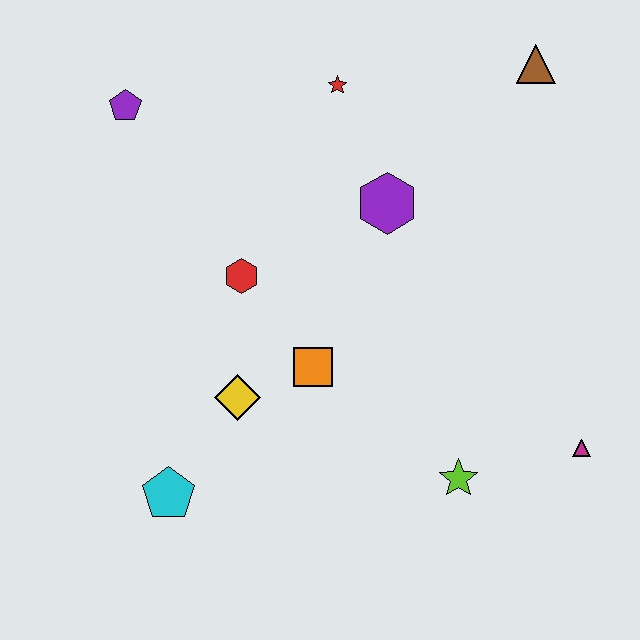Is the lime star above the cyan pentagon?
Yes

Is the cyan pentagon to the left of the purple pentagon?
No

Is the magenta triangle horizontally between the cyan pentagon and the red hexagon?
No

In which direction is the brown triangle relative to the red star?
The brown triangle is to the right of the red star.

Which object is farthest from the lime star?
The purple pentagon is farthest from the lime star.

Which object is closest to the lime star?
The magenta triangle is closest to the lime star.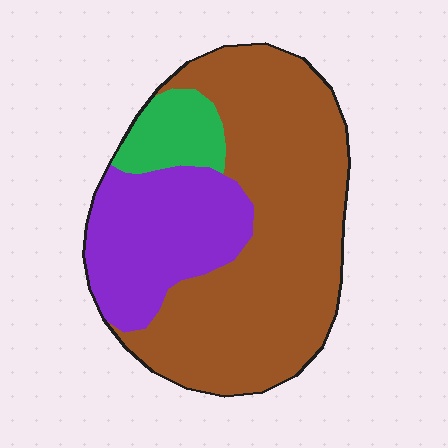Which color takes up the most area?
Brown, at roughly 65%.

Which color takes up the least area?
Green, at roughly 10%.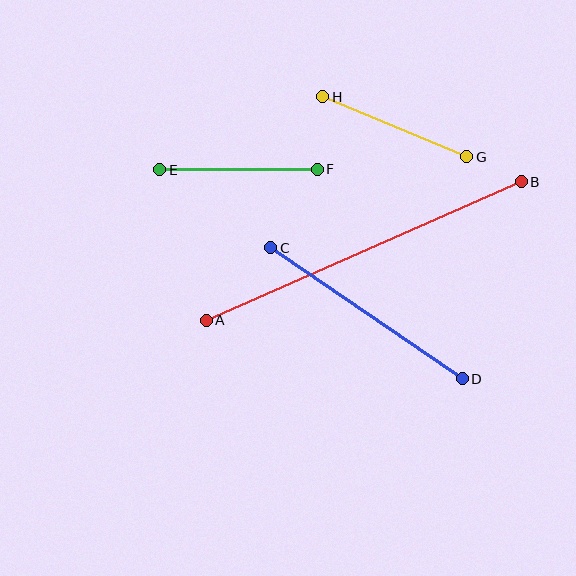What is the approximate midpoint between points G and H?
The midpoint is at approximately (395, 127) pixels.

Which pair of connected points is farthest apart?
Points A and B are farthest apart.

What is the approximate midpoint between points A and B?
The midpoint is at approximately (364, 251) pixels.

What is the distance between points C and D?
The distance is approximately 232 pixels.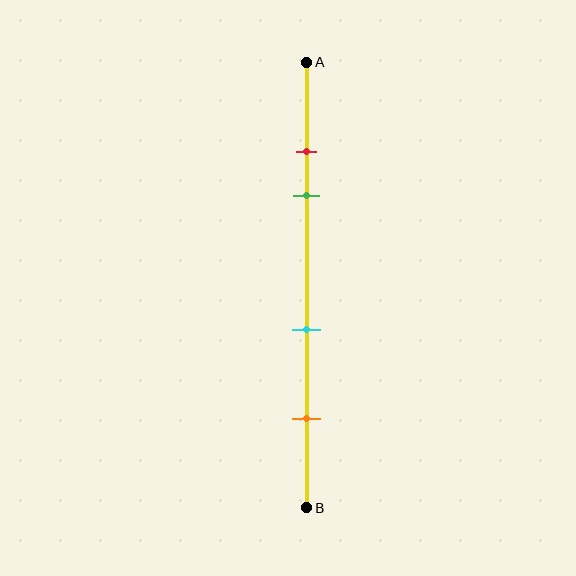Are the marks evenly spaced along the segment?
No, the marks are not evenly spaced.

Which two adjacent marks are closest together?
The red and green marks are the closest adjacent pair.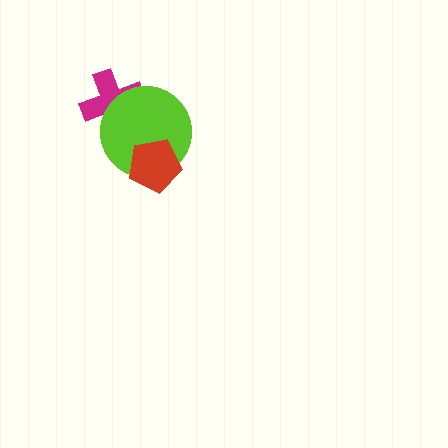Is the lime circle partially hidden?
Yes, it is partially covered by another shape.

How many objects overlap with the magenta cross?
1 object overlaps with the magenta cross.